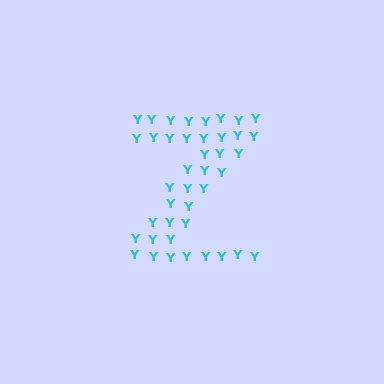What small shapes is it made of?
It is made of small letter Y's.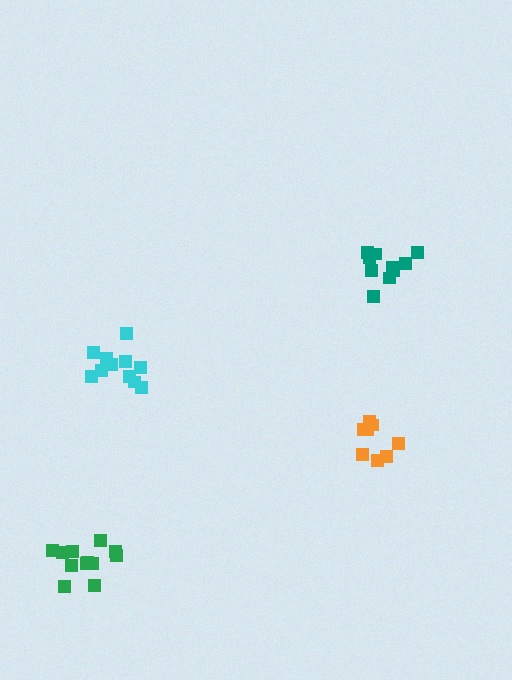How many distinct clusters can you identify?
There are 4 distinct clusters.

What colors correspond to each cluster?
The clusters are colored: cyan, teal, green, orange.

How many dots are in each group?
Group 1: 11 dots, Group 2: 11 dots, Group 3: 12 dots, Group 4: 9 dots (43 total).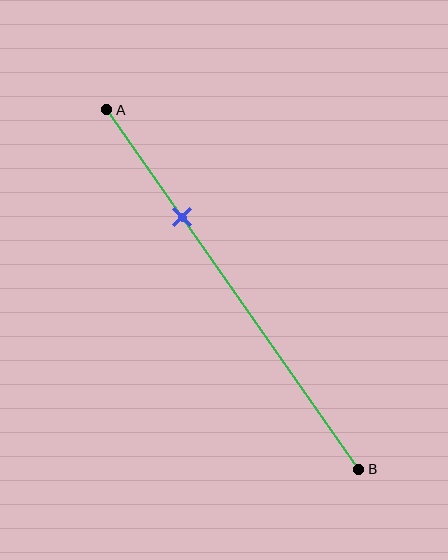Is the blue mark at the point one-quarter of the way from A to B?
No, the mark is at about 30% from A, not at the 25% one-quarter point.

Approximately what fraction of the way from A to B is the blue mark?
The blue mark is approximately 30% of the way from A to B.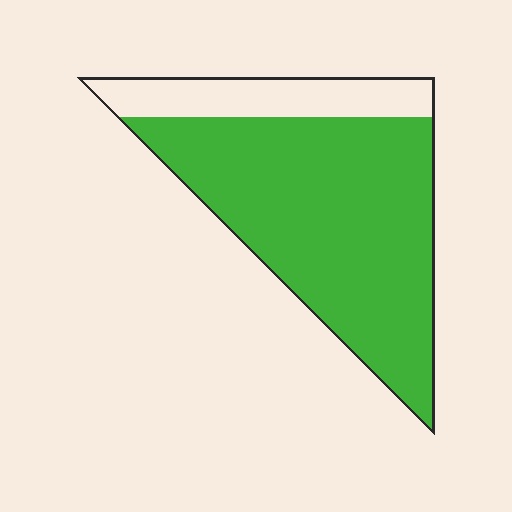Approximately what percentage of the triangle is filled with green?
Approximately 80%.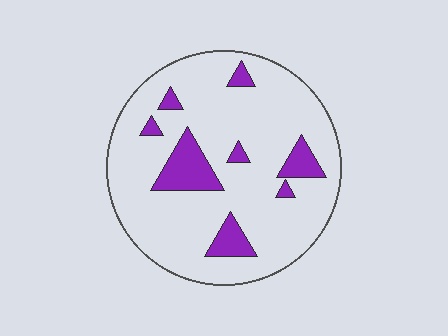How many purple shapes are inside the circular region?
8.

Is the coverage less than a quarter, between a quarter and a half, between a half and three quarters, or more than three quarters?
Less than a quarter.